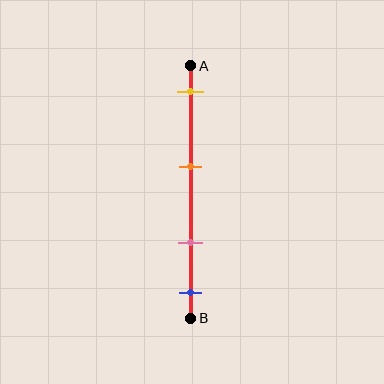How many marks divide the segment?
There are 4 marks dividing the segment.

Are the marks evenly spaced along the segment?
No, the marks are not evenly spaced.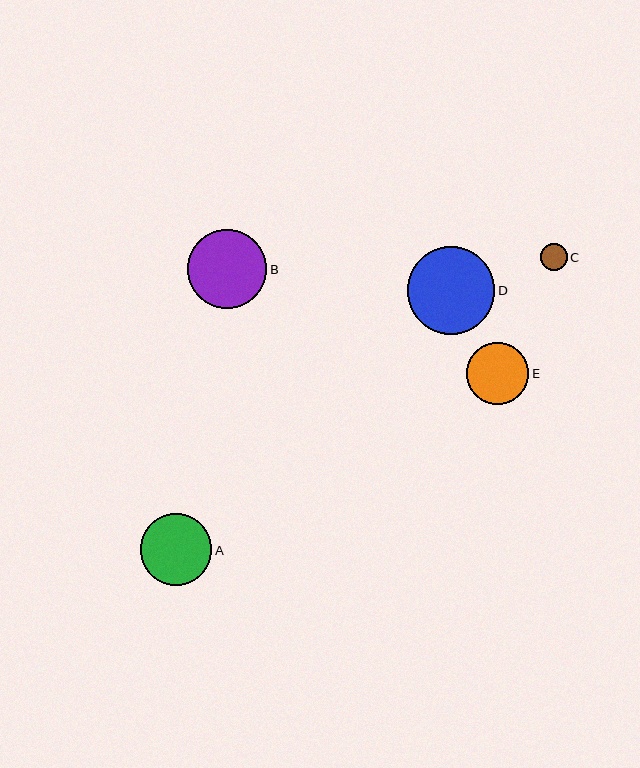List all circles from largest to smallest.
From largest to smallest: D, B, A, E, C.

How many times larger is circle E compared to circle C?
Circle E is approximately 2.3 times the size of circle C.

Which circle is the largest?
Circle D is the largest with a size of approximately 88 pixels.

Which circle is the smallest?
Circle C is the smallest with a size of approximately 27 pixels.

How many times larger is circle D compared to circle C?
Circle D is approximately 3.3 times the size of circle C.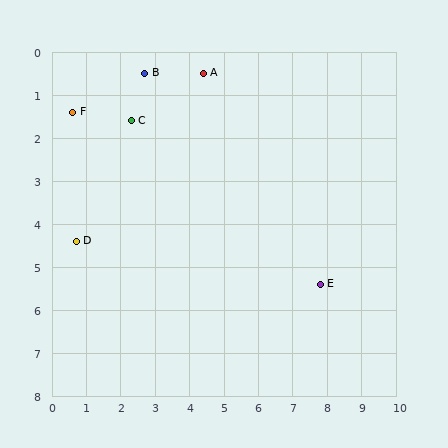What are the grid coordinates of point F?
Point F is at approximately (0.6, 1.4).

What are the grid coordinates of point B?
Point B is at approximately (2.7, 0.5).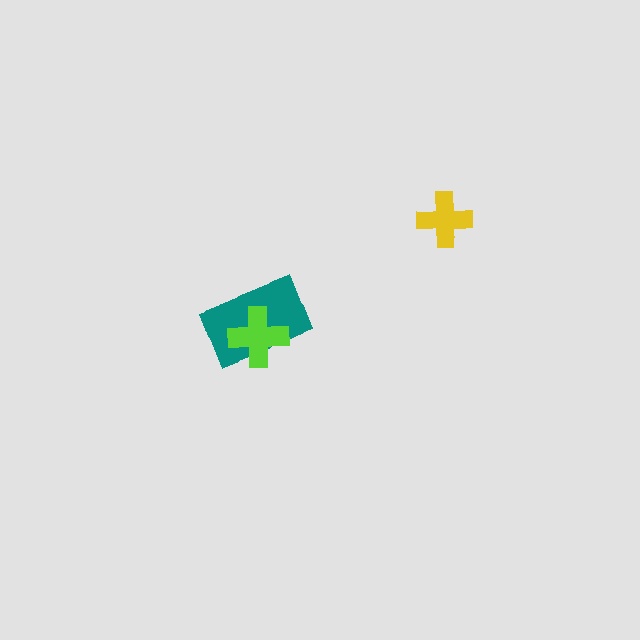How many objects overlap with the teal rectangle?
1 object overlaps with the teal rectangle.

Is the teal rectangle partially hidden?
Yes, it is partially covered by another shape.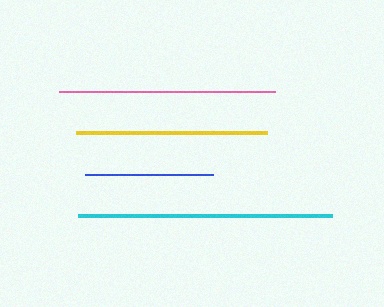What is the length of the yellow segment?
The yellow segment is approximately 191 pixels long.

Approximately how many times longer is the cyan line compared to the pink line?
The cyan line is approximately 1.2 times the length of the pink line.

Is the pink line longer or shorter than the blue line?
The pink line is longer than the blue line.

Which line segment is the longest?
The cyan line is the longest at approximately 254 pixels.